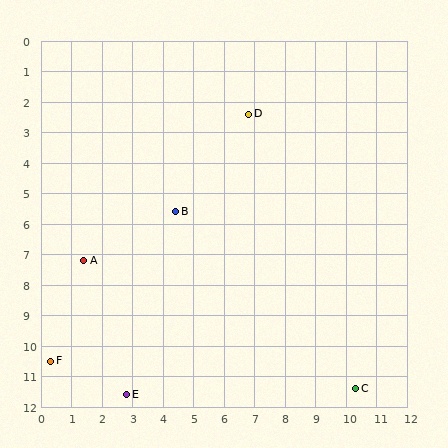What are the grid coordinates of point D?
Point D is at approximately (6.8, 2.4).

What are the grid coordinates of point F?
Point F is at approximately (0.3, 10.5).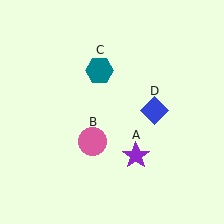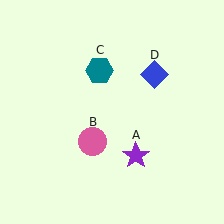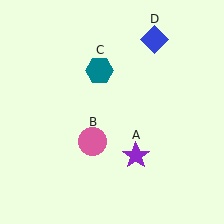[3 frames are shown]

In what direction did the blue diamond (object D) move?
The blue diamond (object D) moved up.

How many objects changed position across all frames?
1 object changed position: blue diamond (object D).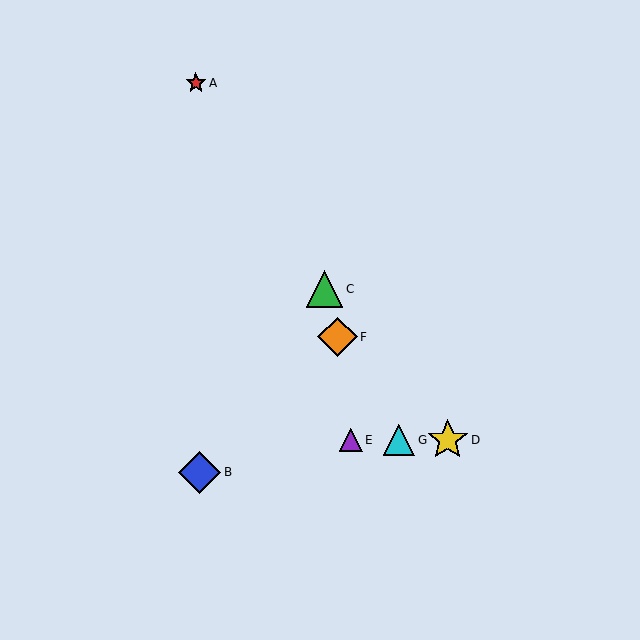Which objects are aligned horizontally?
Objects D, E, G are aligned horizontally.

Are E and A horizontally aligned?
No, E is at y≈440 and A is at y≈83.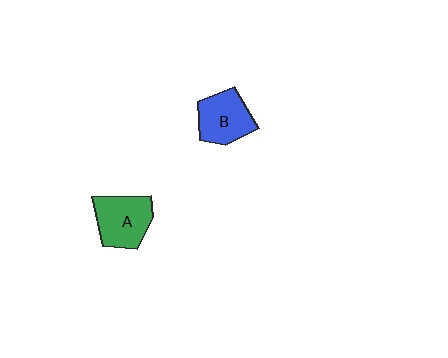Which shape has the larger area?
Shape A (green).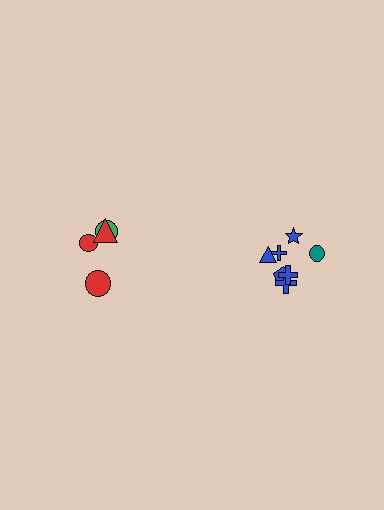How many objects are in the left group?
There are 4 objects.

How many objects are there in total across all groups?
There are 11 objects.